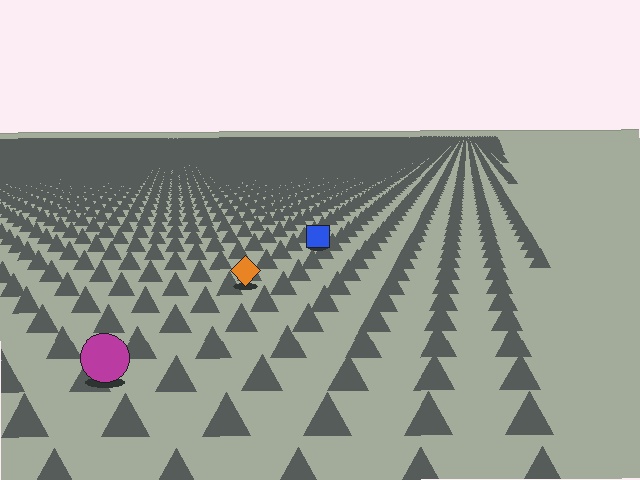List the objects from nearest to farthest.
From nearest to farthest: the magenta circle, the orange diamond, the blue square.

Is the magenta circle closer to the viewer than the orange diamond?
Yes. The magenta circle is closer — you can tell from the texture gradient: the ground texture is coarser near it.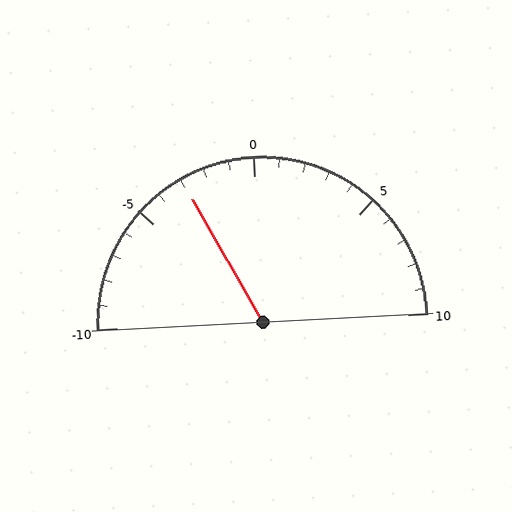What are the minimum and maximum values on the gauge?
The gauge ranges from -10 to 10.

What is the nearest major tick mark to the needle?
The nearest major tick mark is -5.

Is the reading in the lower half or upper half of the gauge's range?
The reading is in the lower half of the range (-10 to 10).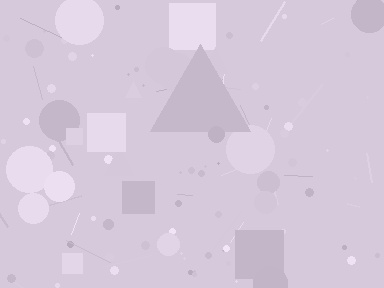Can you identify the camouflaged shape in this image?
The camouflaged shape is a triangle.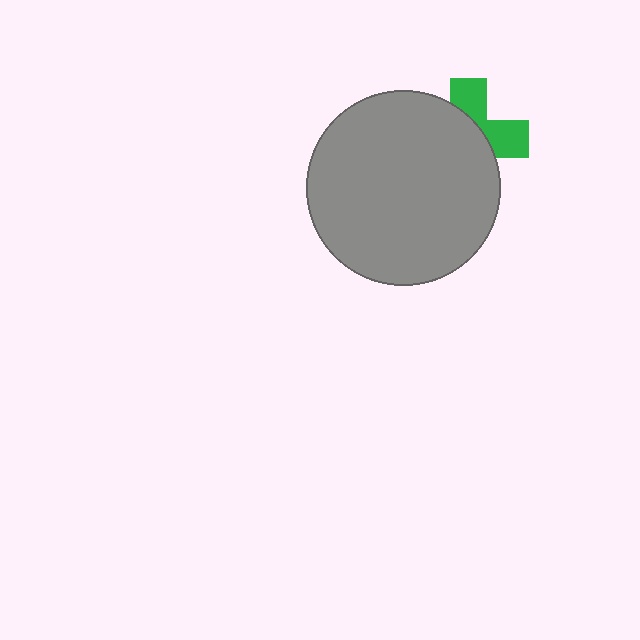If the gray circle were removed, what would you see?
You would see the complete green cross.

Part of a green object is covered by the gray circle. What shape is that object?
It is a cross.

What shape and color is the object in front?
The object in front is a gray circle.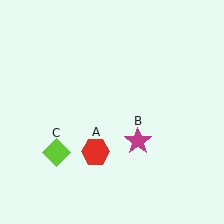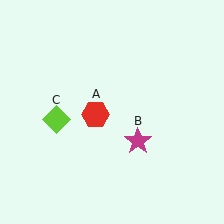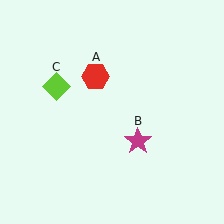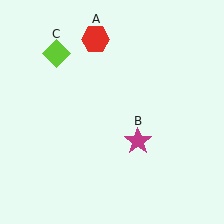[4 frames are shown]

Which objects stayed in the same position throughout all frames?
Magenta star (object B) remained stationary.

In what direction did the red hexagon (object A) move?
The red hexagon (object A) moved up.